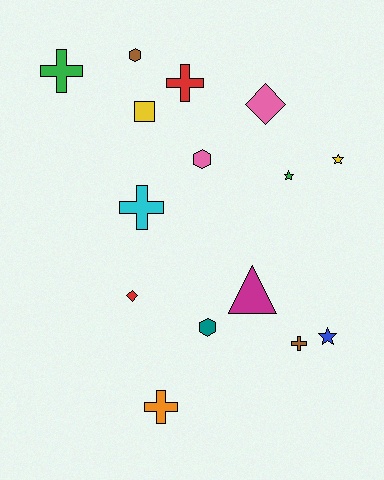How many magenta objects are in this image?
There is 1 magenta object.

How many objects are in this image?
There are 15 objects.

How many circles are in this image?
There are no circles.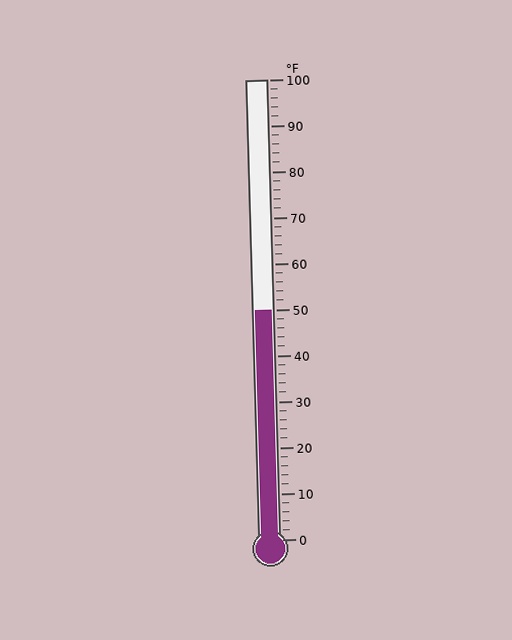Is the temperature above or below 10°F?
The temperature is above 10°F.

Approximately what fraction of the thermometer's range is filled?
The thermometer is filled to approximately 50% of its range.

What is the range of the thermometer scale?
The thermometer scale ranges from 0°F to 100°F.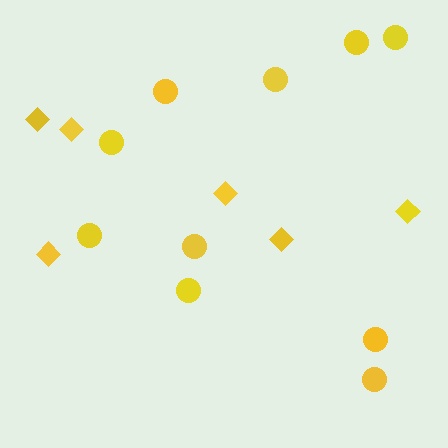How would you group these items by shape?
There are 2 groups: one group of diamonds (6) and one group of circles (10).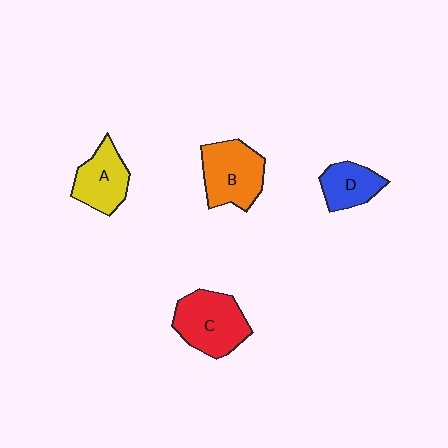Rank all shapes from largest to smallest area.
From largest to smallest: C (red), B (orange), A (yellow), D (blue).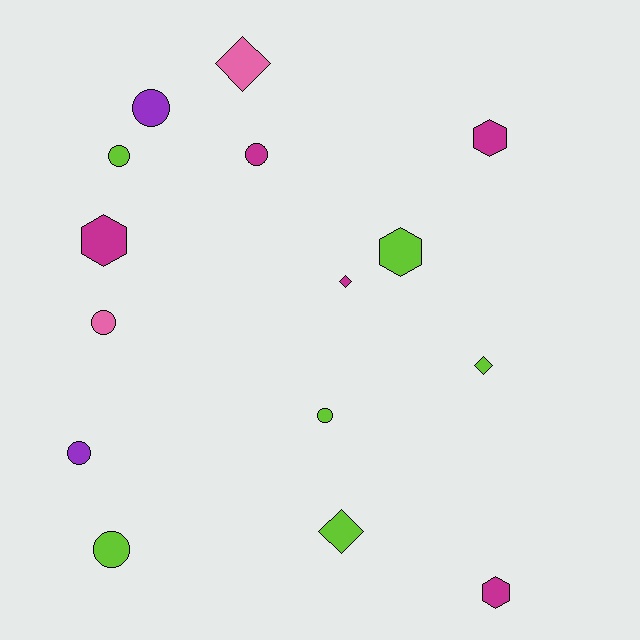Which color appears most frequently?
Lime, with 6 objects.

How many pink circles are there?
There is 1 pink circle.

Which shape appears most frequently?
Circle, with 7 objects.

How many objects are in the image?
There are 15 objects.